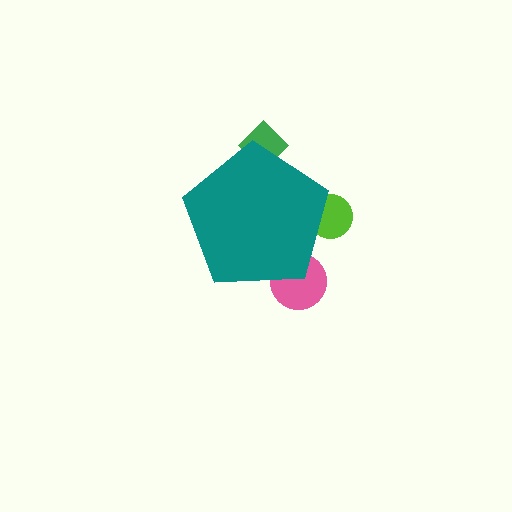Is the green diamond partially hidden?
Yes, the green diamond is partially hidden behind the teal pentagon.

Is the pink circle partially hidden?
Yes, the pink circle is partially hidden behind the teal pentagon.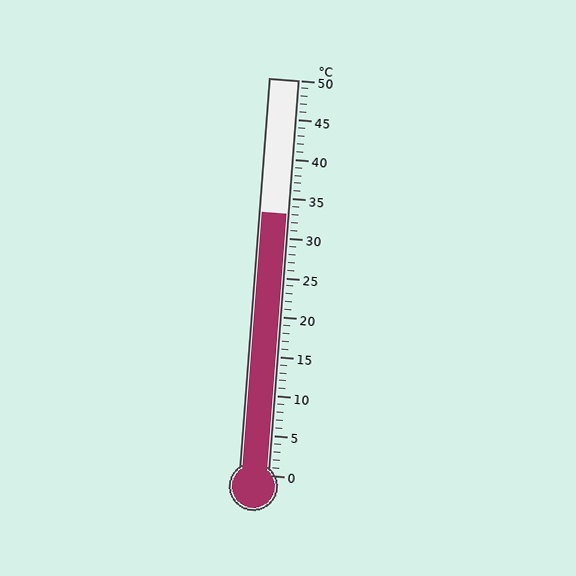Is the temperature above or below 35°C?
The temperature is below 35°C.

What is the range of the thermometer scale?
The thermometer scale ranges from 0°C to 50°C.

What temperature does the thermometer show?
The thermometer shows approximately 33°C.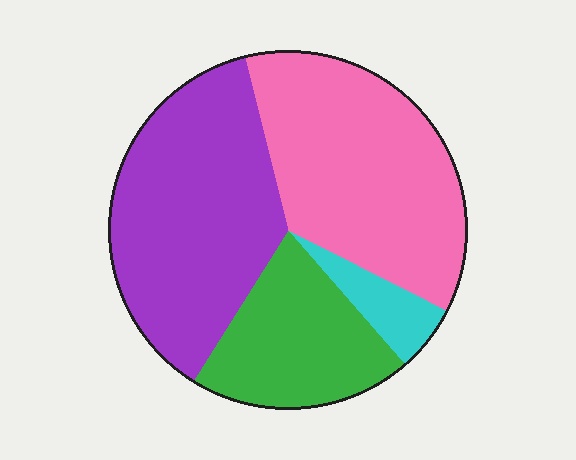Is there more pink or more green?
Pink.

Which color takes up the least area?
Cyan, at roughly 5%.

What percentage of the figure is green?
Green takes up less than a quarter of the figure.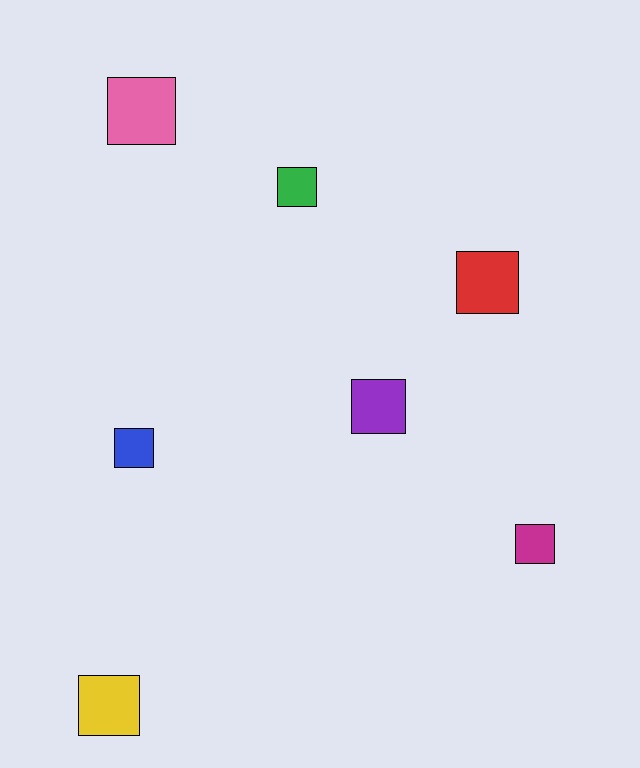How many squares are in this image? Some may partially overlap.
There are 7 squares.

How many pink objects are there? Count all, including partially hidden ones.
There is 1 pink object.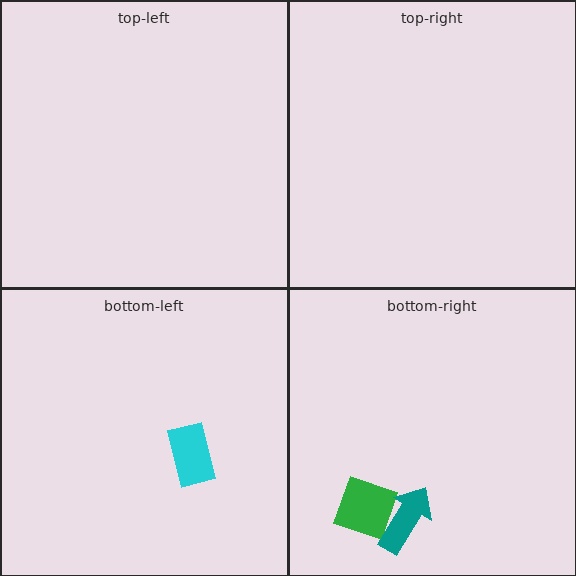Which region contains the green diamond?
The bottom-right region.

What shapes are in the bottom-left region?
The cyan rectangle.